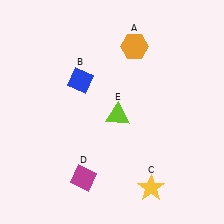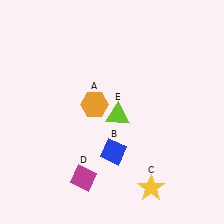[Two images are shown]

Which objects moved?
The objects that moved are: the orange hexagon (A), the blue diamond (B).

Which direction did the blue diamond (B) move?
The blue diamond (B) moved down.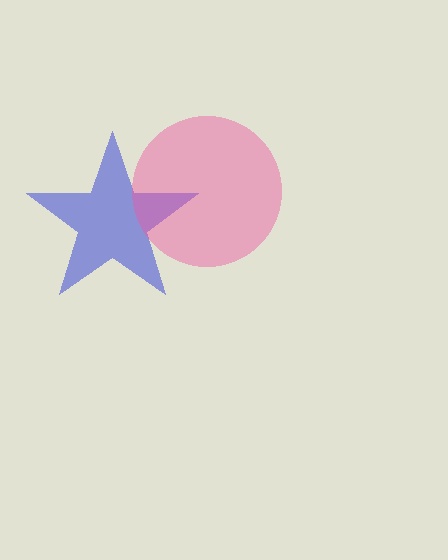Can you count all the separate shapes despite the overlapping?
Yes, there are 2 separate shapes.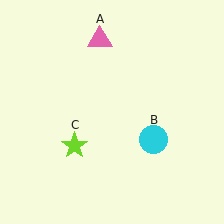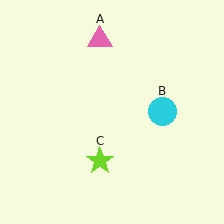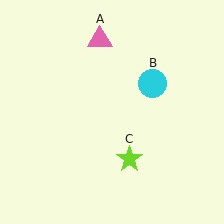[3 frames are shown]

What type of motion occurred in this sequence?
The cyan circle (object B), lime star (object C) rotated counterclockwise around the center of the scene.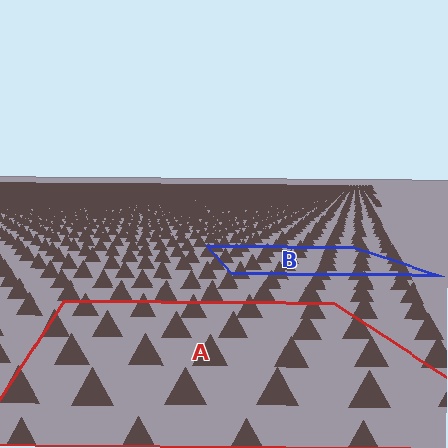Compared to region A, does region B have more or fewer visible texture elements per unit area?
Region B has more texture elements per unit area — they are packed more densely because it is farther away.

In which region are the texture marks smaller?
The texture marks are smaller in region B, because it is farther away.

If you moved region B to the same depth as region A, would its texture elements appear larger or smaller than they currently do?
They would appear larger. At a closer depth, the same texture elements are projected at a bigger on-screen size.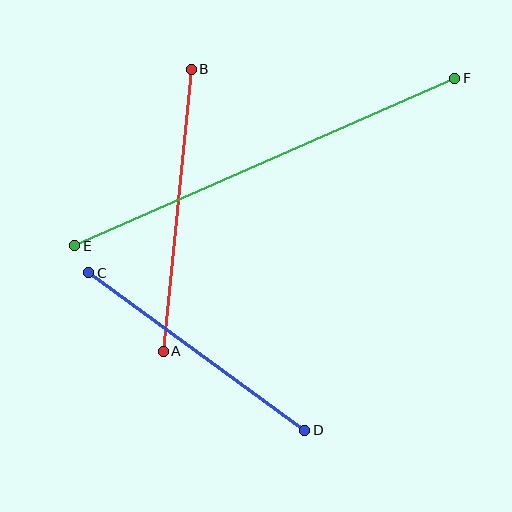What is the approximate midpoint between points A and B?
The midpoint is at approximately (177, 210) pixels.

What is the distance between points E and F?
The distance is approximately 416 pixels.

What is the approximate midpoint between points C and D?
The midpoint is at approximately (197, 352) pixels.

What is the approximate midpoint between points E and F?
The midpoint is at approximately (265, 162) pixels.